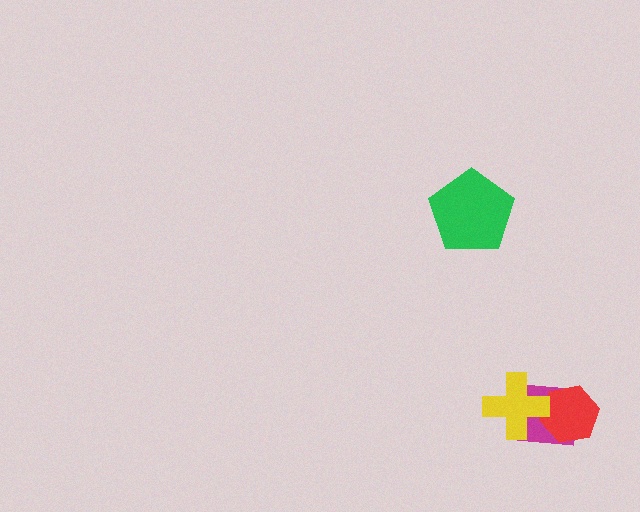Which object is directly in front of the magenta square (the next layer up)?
The red hexagon is directly in front of the magenta square.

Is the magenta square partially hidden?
Yes, it is partially covered by another shape.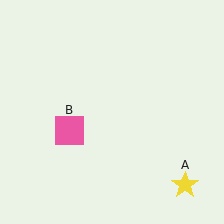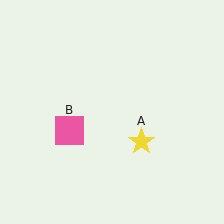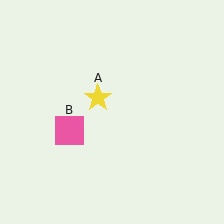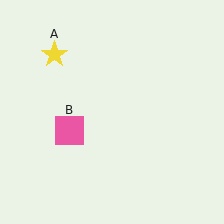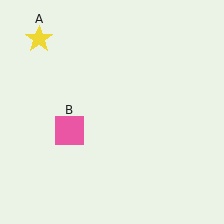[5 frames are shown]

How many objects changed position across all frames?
1 object changed position: yellow star (object A).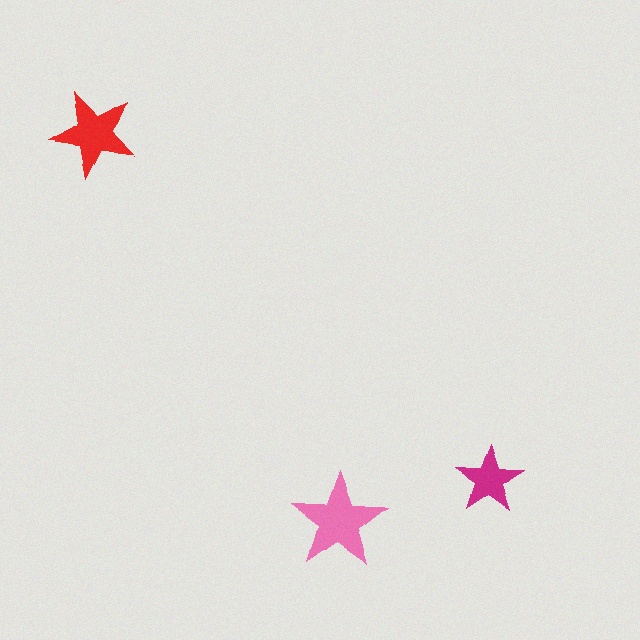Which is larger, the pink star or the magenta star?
The pink one.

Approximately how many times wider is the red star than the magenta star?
About 1.5 times wider.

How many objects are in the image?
There are 3 objects in the image.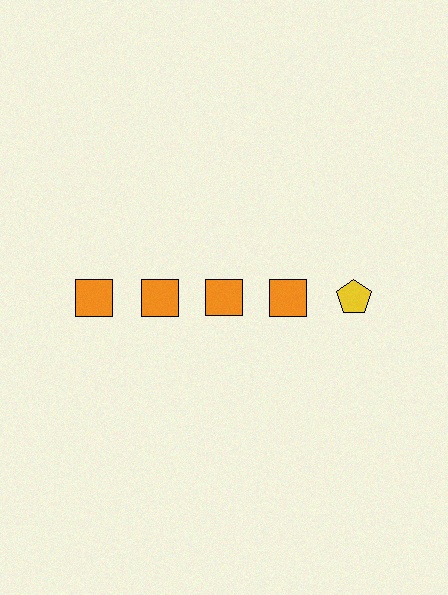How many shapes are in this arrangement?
There are 5 shapes arranged in a grid pattern.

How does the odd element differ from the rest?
It differs in both color (yellow instead of orange) and shape (pentagon instead of square).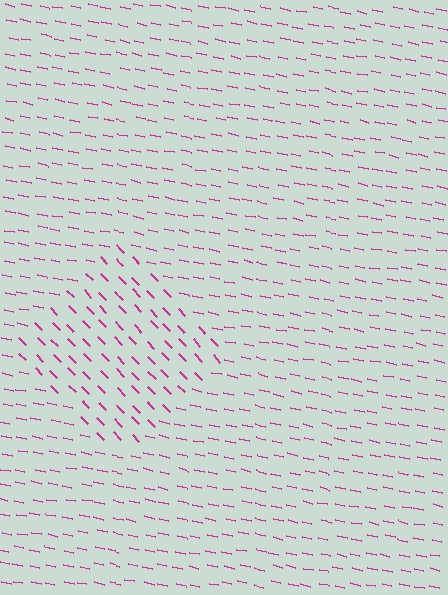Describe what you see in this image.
The image is filled with small magenta line segments. A diamond region in the image has lines oriented differently from the surrounding lines, creating a visible texture boundary.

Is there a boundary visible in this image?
Yes, there is a texture boundary formed by a change in line orientation.